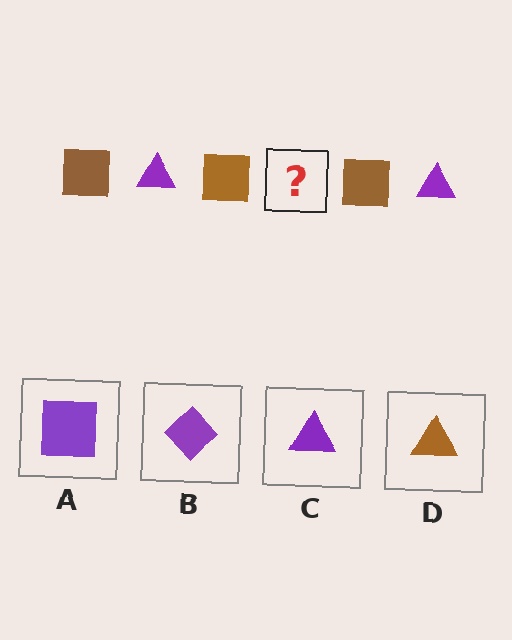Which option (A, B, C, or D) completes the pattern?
C.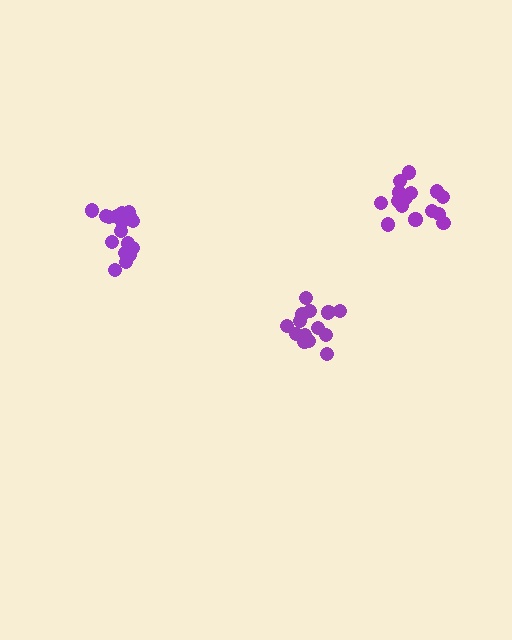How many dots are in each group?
Group 1: 15 dots, Group 2: 15 dots, Group 3: 17 dots (47 total).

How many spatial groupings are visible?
There are 3 spatial groupings.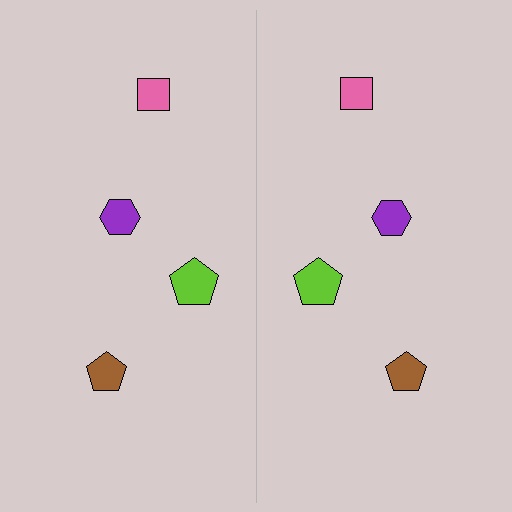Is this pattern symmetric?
Yes, this pattern has bilateral (reflection) symmetry.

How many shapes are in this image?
There are 8 shapes in this image.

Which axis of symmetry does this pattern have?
The pattern has a vertical axis of symmetry running through the center of the image.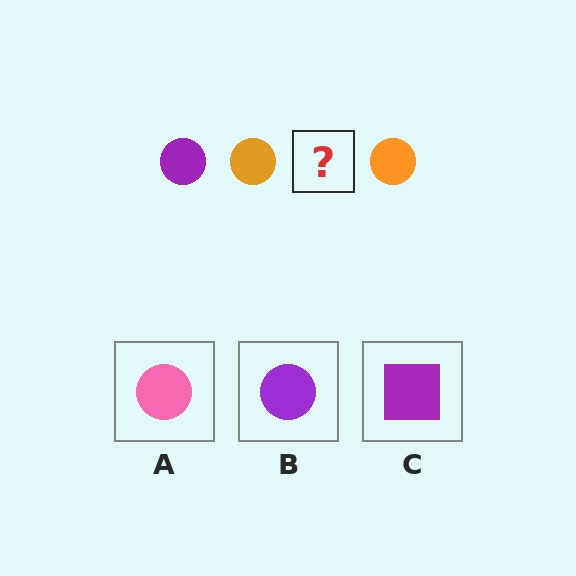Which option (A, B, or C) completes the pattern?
B.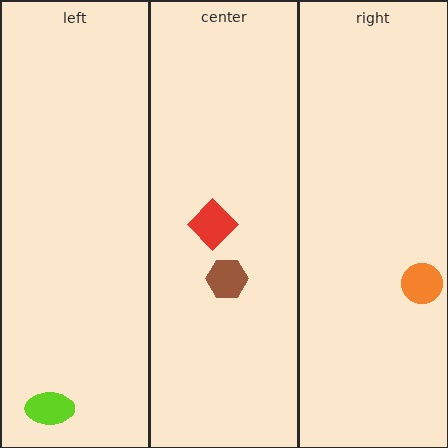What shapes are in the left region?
The lime ellipse.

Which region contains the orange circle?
The right region.